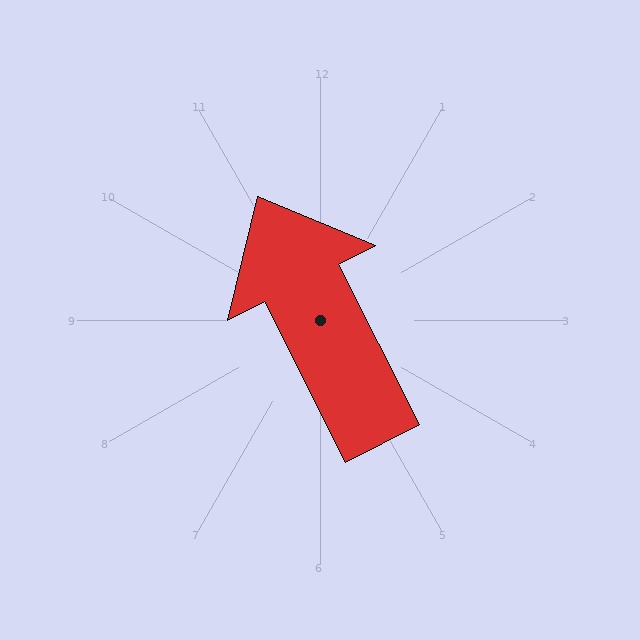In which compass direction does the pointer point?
Northwest.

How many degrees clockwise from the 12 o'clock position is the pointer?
Approximately 333 degrees.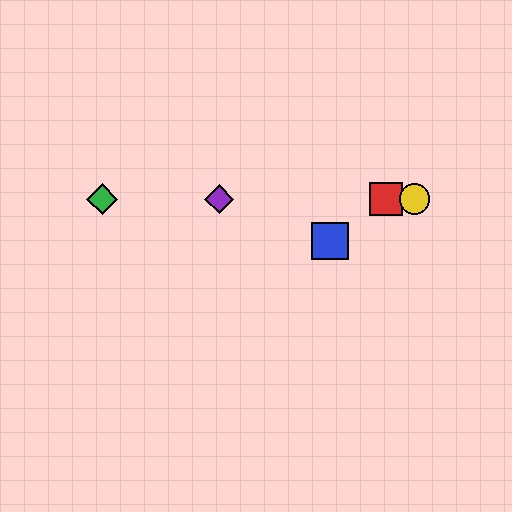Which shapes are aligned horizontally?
The red square, the green diamond, the yellow circle, the purple diamond are aligned horizontally.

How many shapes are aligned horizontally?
4 shapes (the red square, the green diamond, the yellow circle, the purple diamond) are aligned horizontally.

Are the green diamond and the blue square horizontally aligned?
No, the green diamond is at y≈199 and the blue square is at y≈241.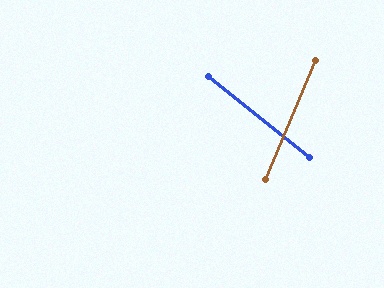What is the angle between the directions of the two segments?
Approximately 74 degrees.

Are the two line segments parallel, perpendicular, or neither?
Neither parallel nor perpendicular — they differ by about 74°.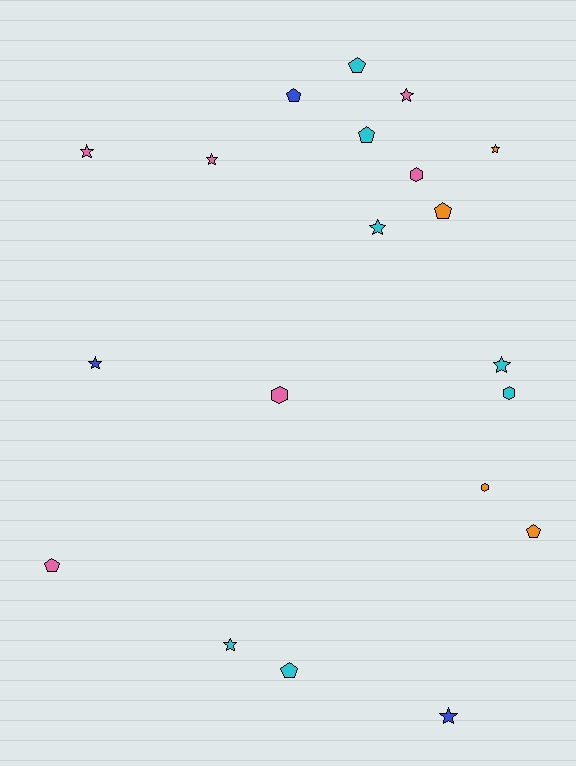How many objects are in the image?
There are 20 objects.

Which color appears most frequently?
Cyan, with 7 objects.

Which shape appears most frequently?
Star, with 9 objects.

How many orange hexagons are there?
There is 1 orange hexagon.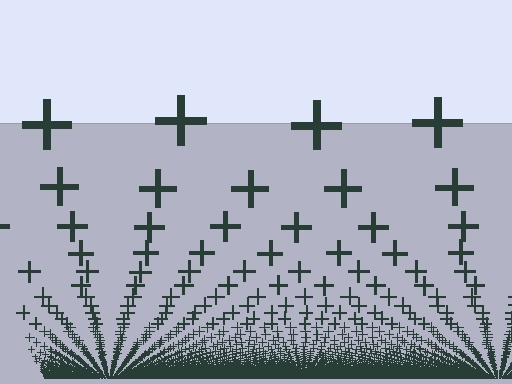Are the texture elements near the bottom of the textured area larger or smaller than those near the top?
Smaller. The gradient is inverted — elements near the bottom are smaller and denser.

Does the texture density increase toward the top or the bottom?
Density increases toward the bottom.